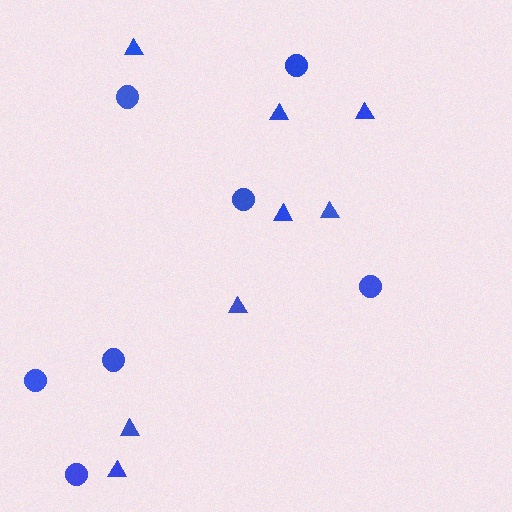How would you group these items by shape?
There are 2 groups: one group of triangles (8) and one group of circles (7).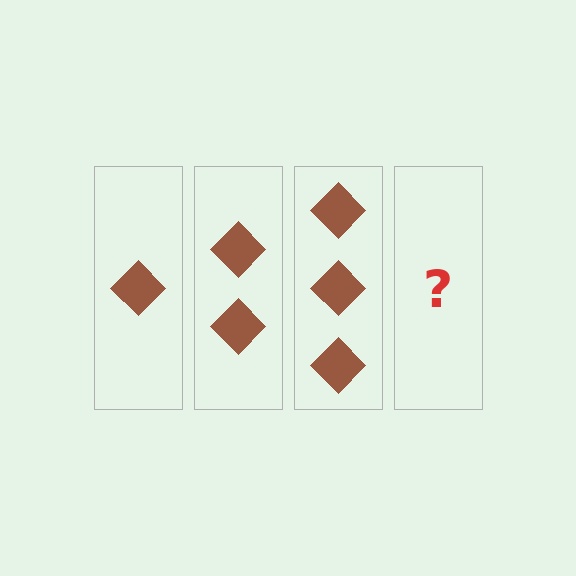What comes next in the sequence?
The next element should be 4 diamonds.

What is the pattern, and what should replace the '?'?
The pattern is that each step adds one more diamond. The '?' should be 4 diamonds.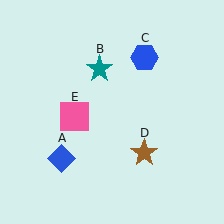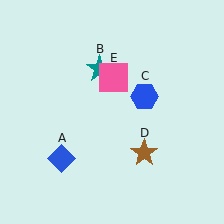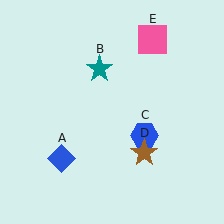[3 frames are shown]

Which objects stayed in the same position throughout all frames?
Blue diamond (object A) and teal star (object B) and brown star (object D) remained stationary.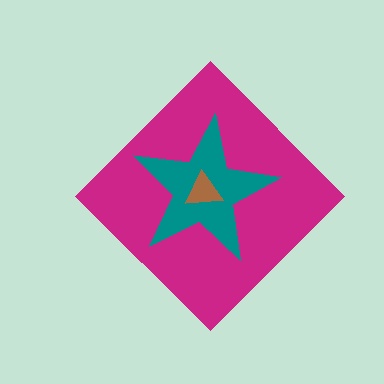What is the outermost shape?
The magenta diamond.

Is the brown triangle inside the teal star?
Yes.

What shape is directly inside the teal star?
The brown triangle.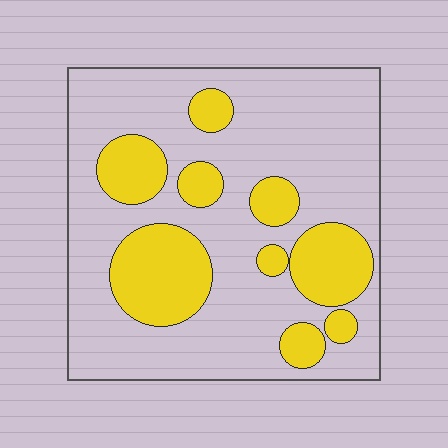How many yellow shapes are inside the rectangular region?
9.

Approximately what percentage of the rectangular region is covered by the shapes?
Approximately 25%.